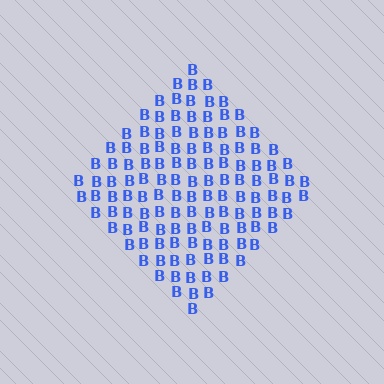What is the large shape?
The large shape is a diamond.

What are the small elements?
The small elements are letter B's.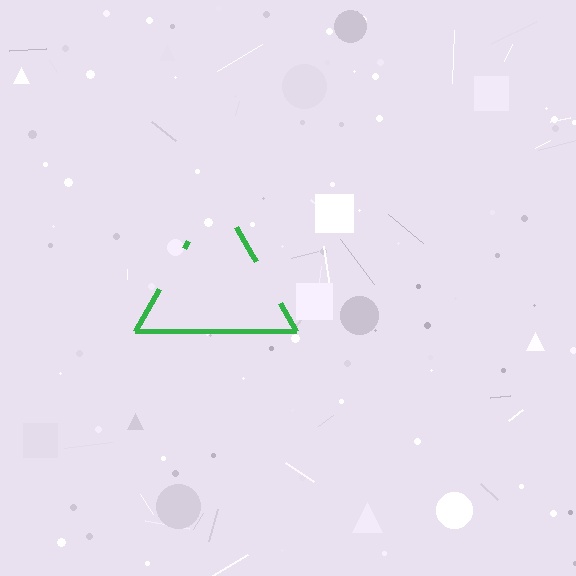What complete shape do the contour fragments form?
The contour fragments form a triangle.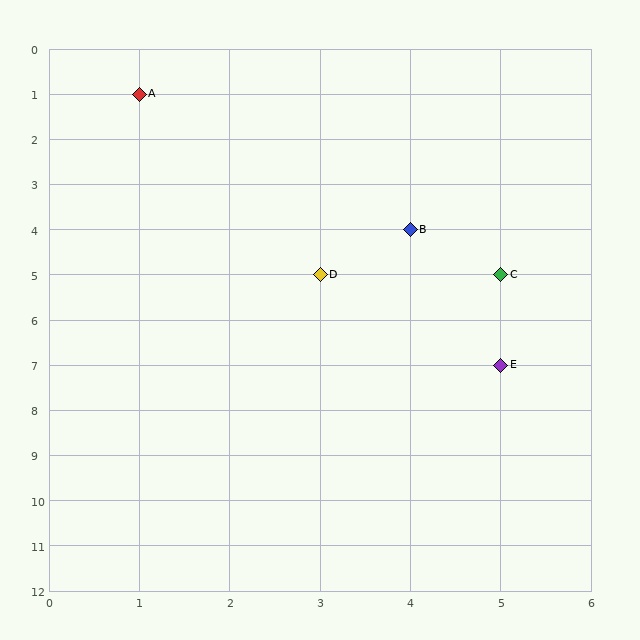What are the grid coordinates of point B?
Point B is at grid coordinates (4, 4).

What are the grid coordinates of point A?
Point A is at grid coordinates (1, 1).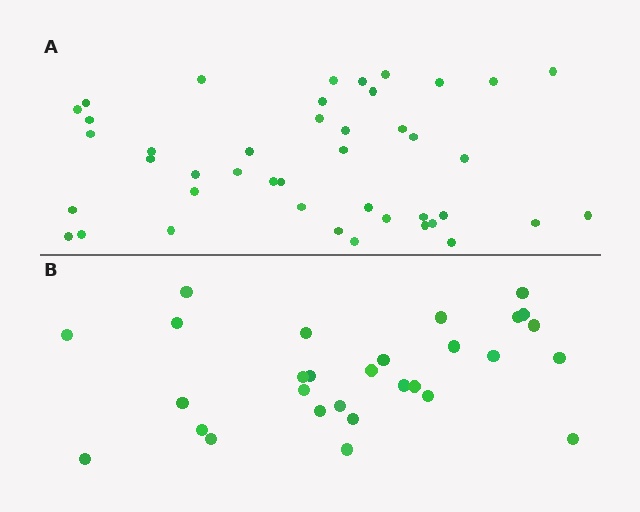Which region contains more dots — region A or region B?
Region A (the top region) has more dots.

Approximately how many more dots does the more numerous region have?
Region A has approximately 15 more dots than region B.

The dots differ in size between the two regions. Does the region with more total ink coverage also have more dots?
No. Region B has more total ink coverage because its dots are larger, but region A actually contains more individual dots. Total area can be misleading — the number of items is what matters here.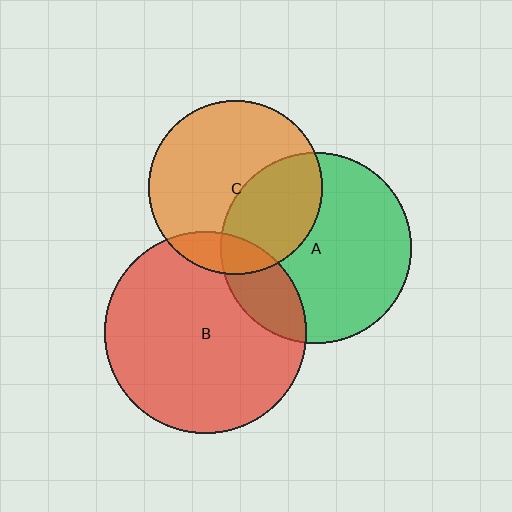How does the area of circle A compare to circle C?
Approximately 1.2 times.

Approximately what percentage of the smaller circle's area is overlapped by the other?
Approximately 15%.